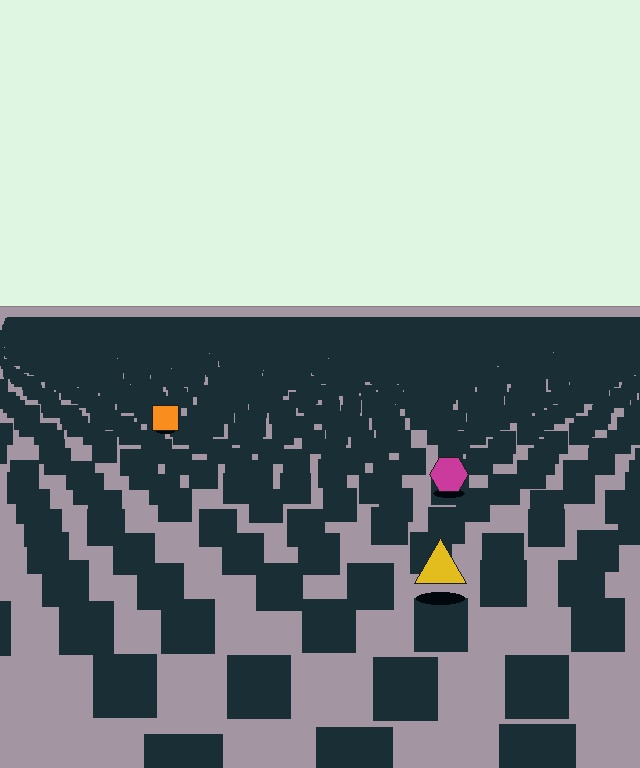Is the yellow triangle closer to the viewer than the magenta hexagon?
Yes. The yellow triangle is closer — you can tell from the texture gradient: the ground texture is coarser near it.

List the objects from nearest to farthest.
From nearest to farthest: the yellow triangle, the magenta hexagon, the orange square.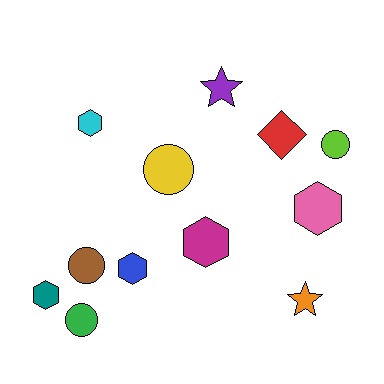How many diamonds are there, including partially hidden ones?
There is 1 diamond.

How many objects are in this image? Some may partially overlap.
There are 12 objects.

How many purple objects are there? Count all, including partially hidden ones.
There is 1 purple object.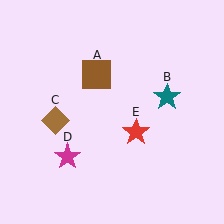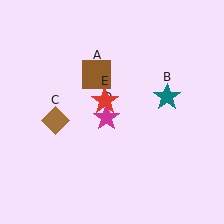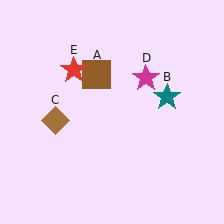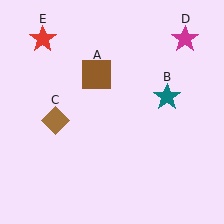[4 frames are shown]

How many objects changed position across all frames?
2 objects changed position: magenta star (object D), red star (object E).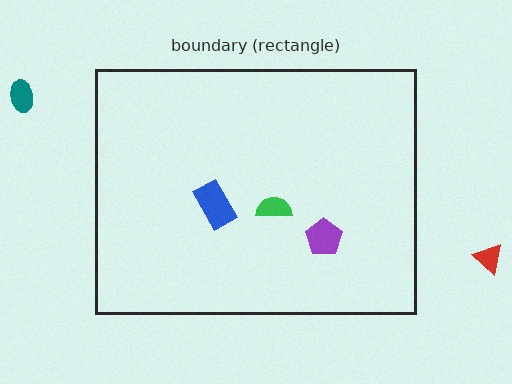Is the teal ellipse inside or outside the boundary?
Outside.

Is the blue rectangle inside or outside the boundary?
Inside.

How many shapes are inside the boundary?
3 inside, 2 outside.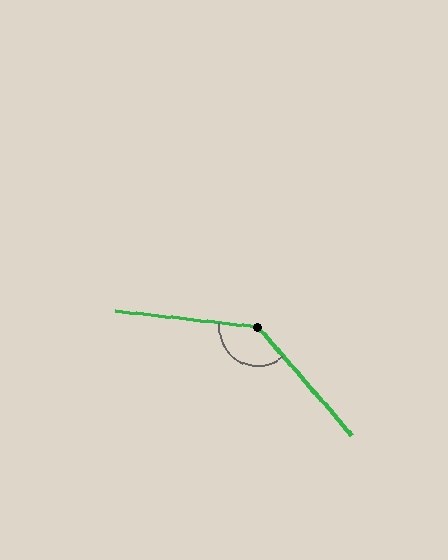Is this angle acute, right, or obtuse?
It is obtuse.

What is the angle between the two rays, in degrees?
Approximately 137 degrees.